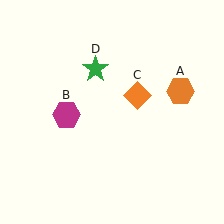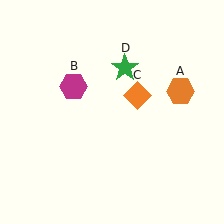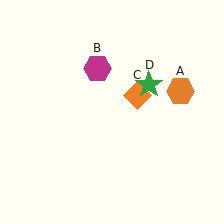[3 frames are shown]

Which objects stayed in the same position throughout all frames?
Orange hexagon (object A) and orange diamond (object C) remained stationary.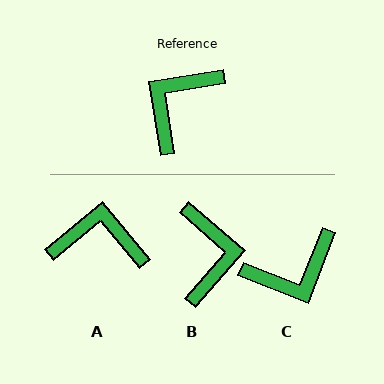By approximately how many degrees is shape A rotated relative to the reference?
Approximately 60 degrees clockwise.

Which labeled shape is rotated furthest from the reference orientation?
C, about 150 degrees away.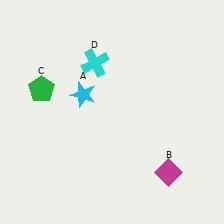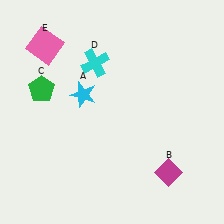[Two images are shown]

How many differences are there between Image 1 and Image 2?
There is 1 difference between the two images.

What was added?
A pink square (E) was added in Image 2.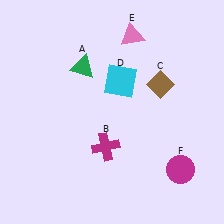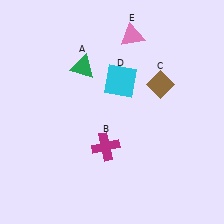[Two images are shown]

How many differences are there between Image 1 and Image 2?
There is 1 difference between the two images.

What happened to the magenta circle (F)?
The magenta circle (F) was removed in Image 2. It was in the bottom-right area of Image 1.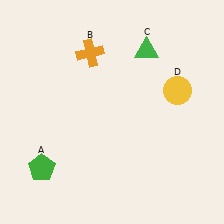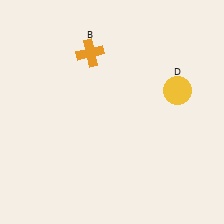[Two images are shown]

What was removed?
The green pentagon (A), the green triangle (C) were removed in Image 2.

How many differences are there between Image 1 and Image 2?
There are 2 differences between the two images.